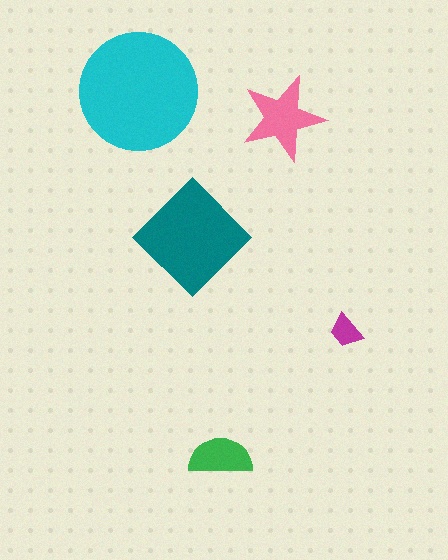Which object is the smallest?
The magenta trapezoid.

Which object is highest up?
The cyan circle is topmost.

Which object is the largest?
The cyan circle.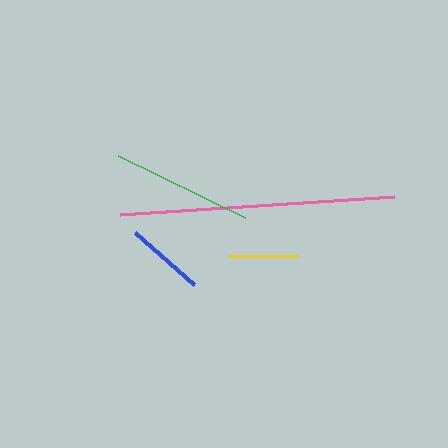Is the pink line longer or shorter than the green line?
The pink line is longer than the green line.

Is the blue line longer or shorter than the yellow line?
The blue line is longer than the yellow line.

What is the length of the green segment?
The green segment is approximately 141 pixels long.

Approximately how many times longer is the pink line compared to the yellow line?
The pink line is approximately 3.9 times the length of the yellow line.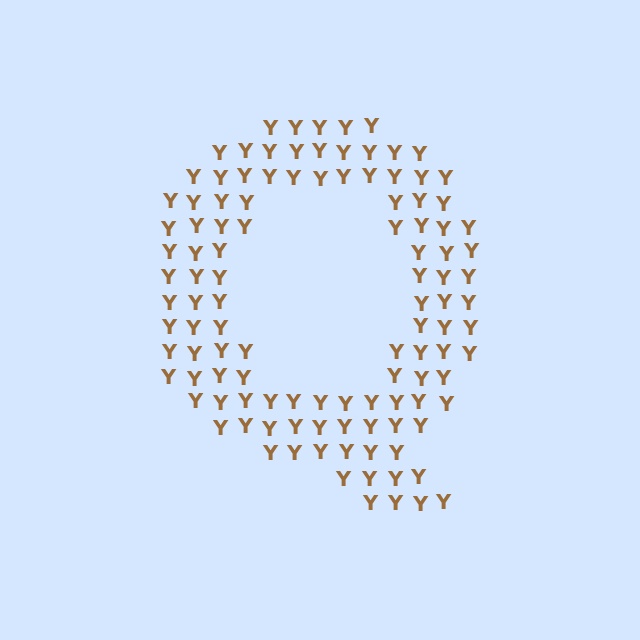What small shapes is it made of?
It is made of small letter Y's.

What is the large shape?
The large shape is the letter Q.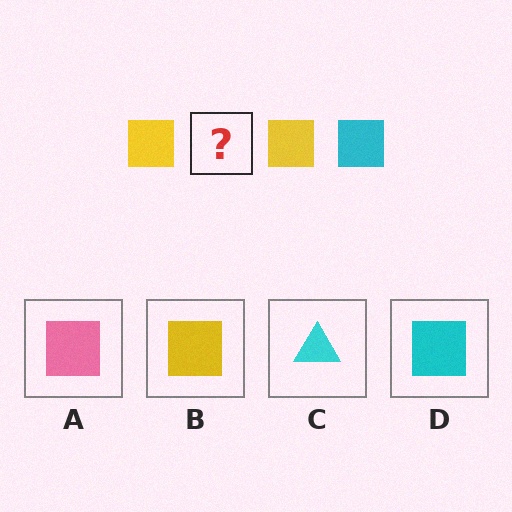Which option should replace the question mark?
Option D.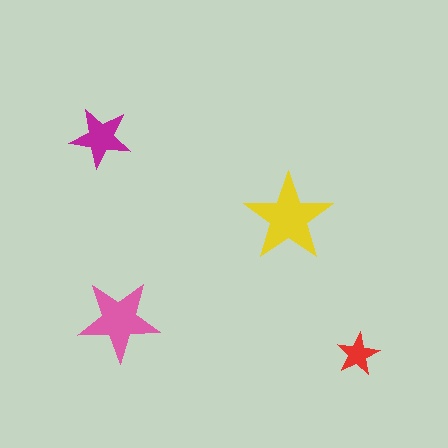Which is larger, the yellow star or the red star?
The yellow one.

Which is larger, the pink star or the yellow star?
The yellow one.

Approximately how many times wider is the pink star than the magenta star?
About 1.5 times wider.